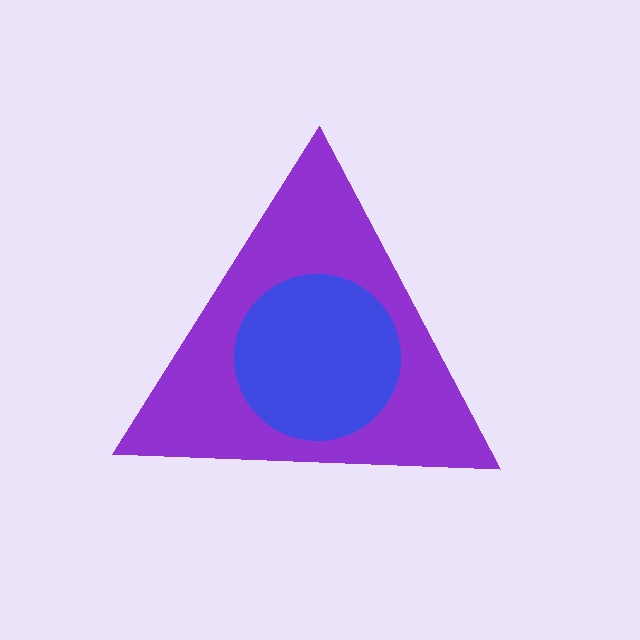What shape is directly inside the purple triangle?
The blue circle.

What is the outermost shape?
The purple triangle.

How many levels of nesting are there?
2.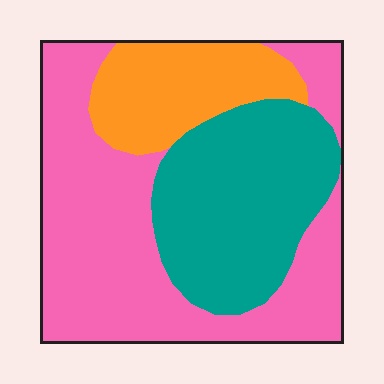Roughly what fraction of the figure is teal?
Teal takes up about one third (1/3) of the figure.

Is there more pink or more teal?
Pink.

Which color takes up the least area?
Orange, at roughly 20%.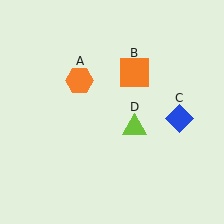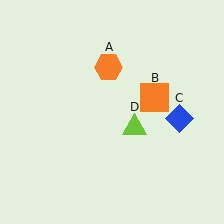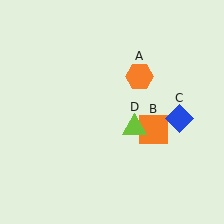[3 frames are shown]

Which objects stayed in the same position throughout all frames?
Blue diamond (object C) and lime triangle (object D) remained stationary.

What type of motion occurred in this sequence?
The orange hexagon (object A), orange square (object B) rotated clockwise around the center of the scene.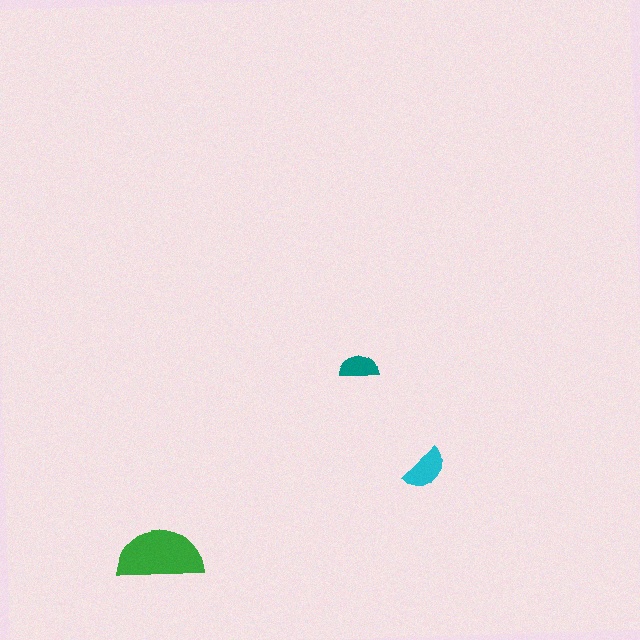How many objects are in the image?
There are 3 objects in the image.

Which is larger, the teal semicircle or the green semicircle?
The green one.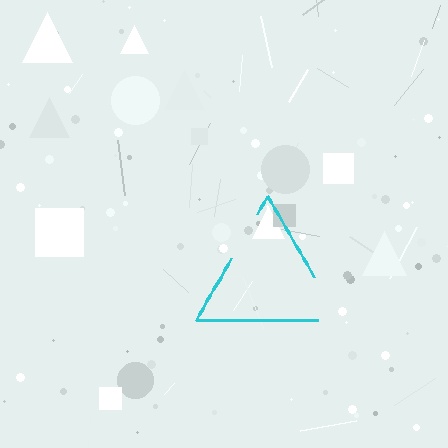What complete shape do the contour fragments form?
The contour fragments form a triangle.